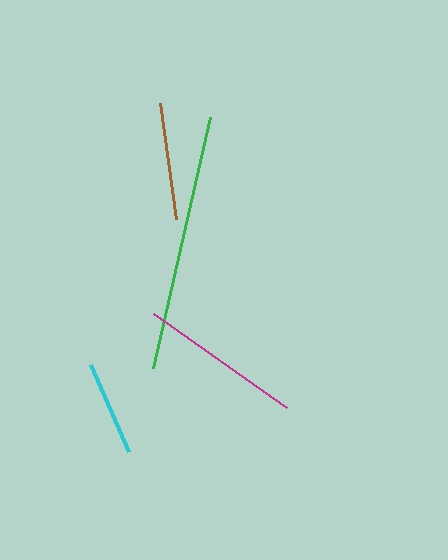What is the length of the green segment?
The green segment is approximately 258 pixels long.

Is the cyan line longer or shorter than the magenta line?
The magenta line is longer than the cyan line.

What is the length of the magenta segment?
The magenta segment is approximately 163 pixels long.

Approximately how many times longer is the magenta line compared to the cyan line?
The magenta line is approximately 1.7 times the length of the cyan line.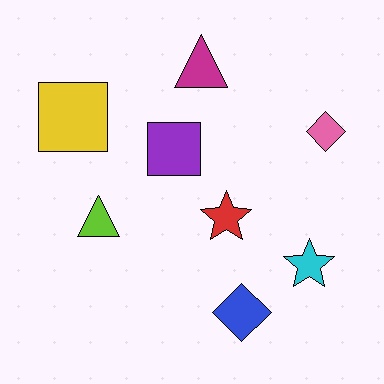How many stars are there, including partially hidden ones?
There are 2 stars.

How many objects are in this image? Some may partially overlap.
There are 8 objects.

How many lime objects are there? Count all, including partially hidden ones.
There is 1 lime object.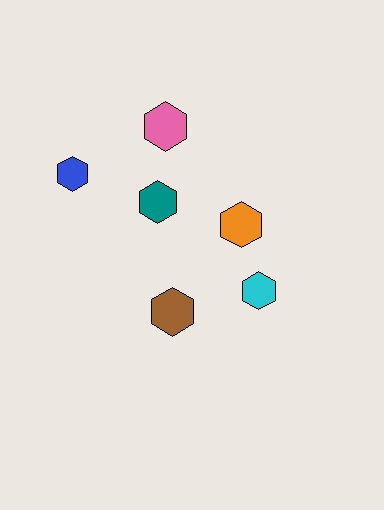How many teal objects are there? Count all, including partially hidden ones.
There is 1 teal object.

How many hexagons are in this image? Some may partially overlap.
There are 6 hexagons.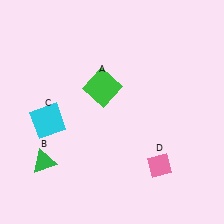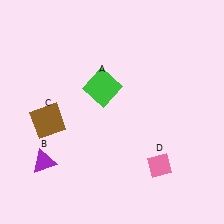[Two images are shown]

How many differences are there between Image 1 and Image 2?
There are 2 differences between the two images.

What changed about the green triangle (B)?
In Image 1, B is green. In Image 2, it changed to purple.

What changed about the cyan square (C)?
In Image 1, C is cyan. In Image 2, it changed to brown.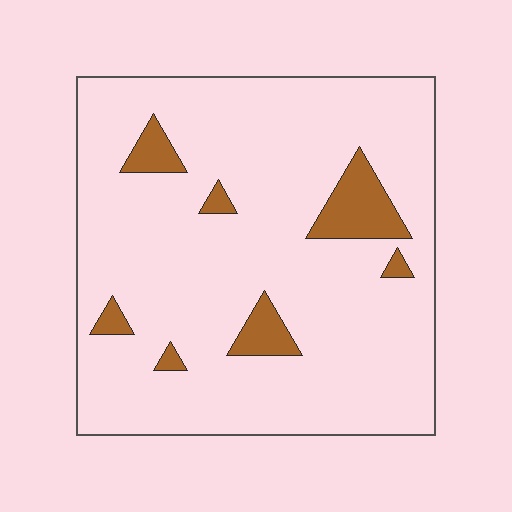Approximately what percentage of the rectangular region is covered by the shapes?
Approximately 10%.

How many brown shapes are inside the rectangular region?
7.